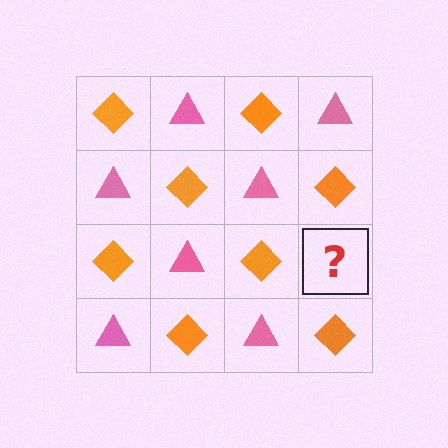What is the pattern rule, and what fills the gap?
The rule is that it alternates orange diamond and pink triangle in a checkerboard pattern. The gap should be filled with a pink triangle.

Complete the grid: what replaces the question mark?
The question mark should be replaced with a pink triangle.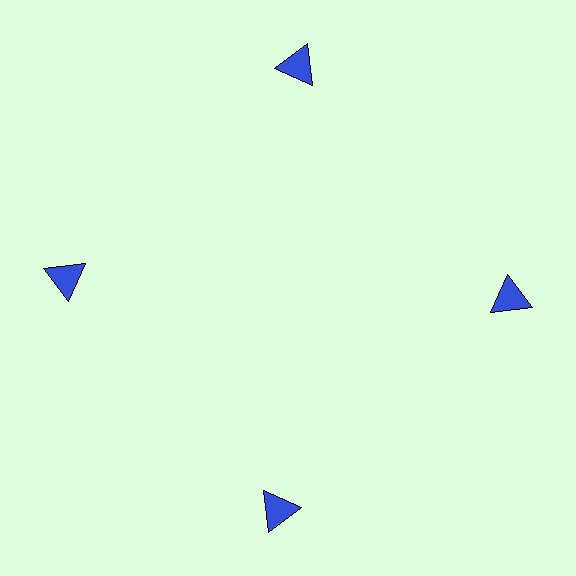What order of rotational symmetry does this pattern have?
This pattern has 4-fold rotational symmetry.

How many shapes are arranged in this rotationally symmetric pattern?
There are 4 shapes, arranged in 4 groups of 1.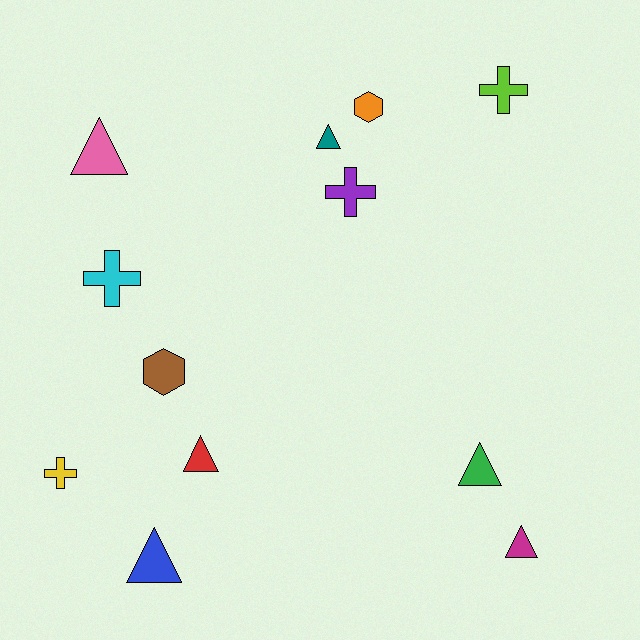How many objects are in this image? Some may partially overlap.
There are 12 objects.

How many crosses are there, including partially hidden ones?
There are 4 crosses.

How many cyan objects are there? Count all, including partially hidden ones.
There is 1 cyan object.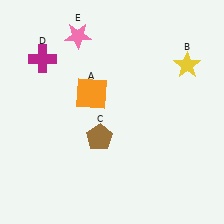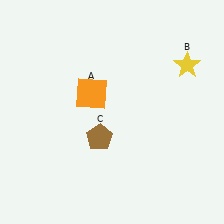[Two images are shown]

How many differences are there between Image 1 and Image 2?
There are 2 differences between the two images.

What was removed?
The pink star (E), the magenta cross (D) were removed in Image 2.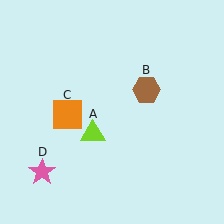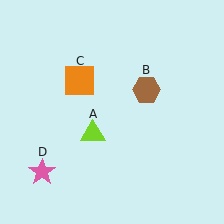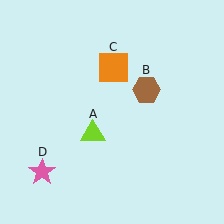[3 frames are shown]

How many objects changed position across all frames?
1 object changed position: orange square (object C).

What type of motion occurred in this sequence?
The orange square (object C) rotated clockwise around the center of the scene.